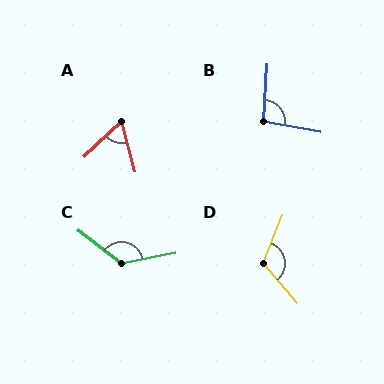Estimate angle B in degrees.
Approximately 97 degrees.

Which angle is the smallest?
A, at approximately 62 degrees.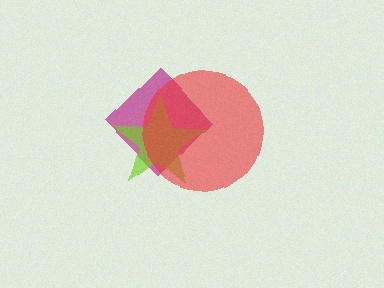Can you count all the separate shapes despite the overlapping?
Yes, there are 3 separate shapes.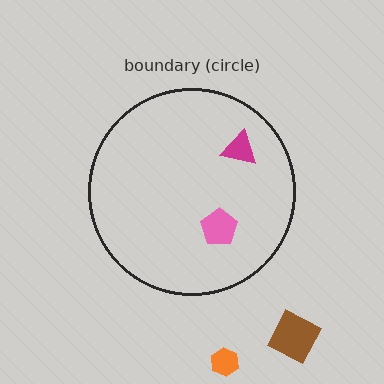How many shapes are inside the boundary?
2 inside, 2 outside.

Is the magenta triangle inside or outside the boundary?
Inside.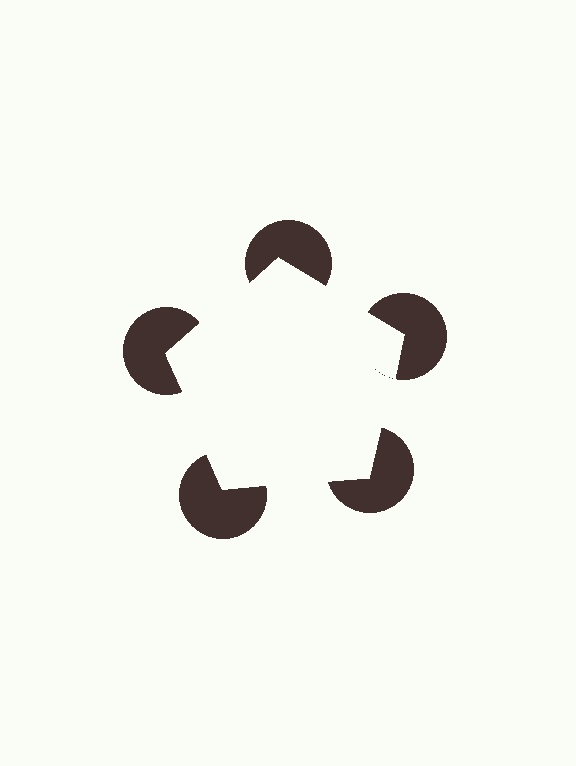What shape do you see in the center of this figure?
An illusory pentagon — its edges are inferred from the aligned wedge cuts in the pac-man discs, not physically drawn.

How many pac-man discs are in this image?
There are 5 — one at each vertex of the illusory pentagon.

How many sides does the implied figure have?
5 sides.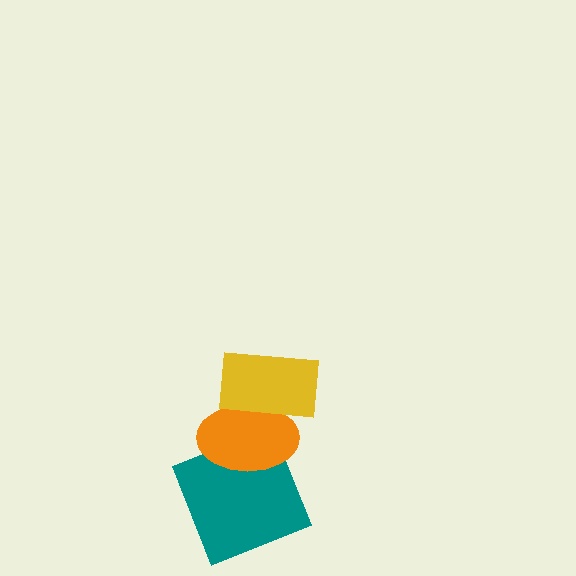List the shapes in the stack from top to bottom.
From top to bottom: the yellow rectangle, the orange ellipse, the teal square.